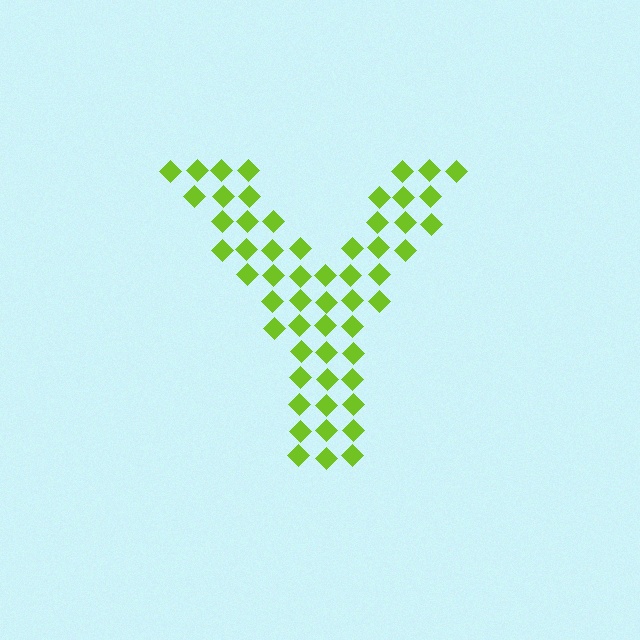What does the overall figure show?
The overall figure shows the letter Y.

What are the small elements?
The small elements are diamonds.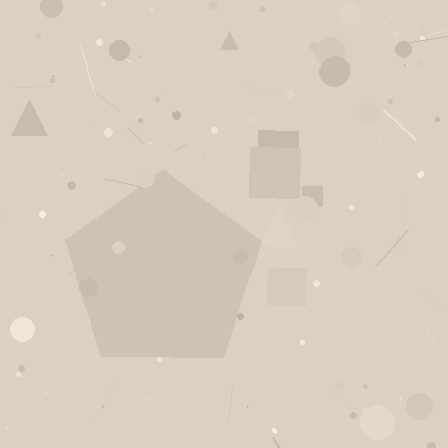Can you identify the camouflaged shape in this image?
The camouflaged shape is a pentagon.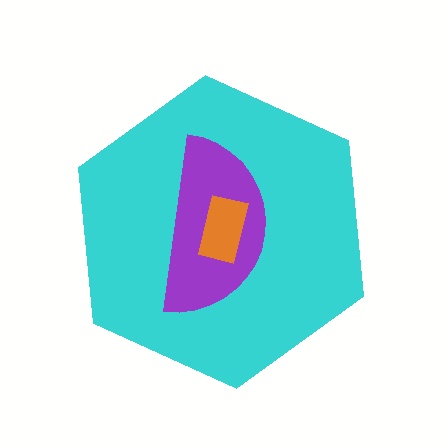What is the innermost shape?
The orange rectangle.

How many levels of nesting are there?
3.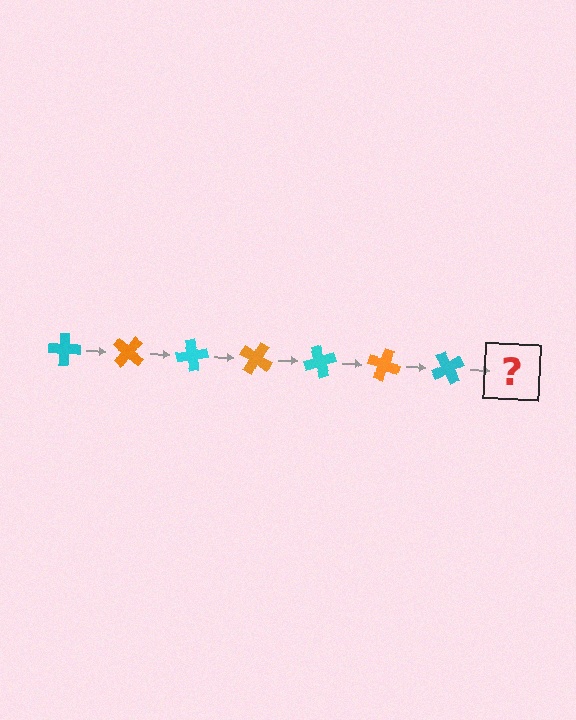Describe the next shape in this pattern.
It should be an orange cross, rotated 280 degrees from the start.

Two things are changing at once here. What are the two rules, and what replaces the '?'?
The two rules are that it rotates 40 degrees each step and the color cycles through cyan and orange. The '?' should be an orange cross, rotated 280 degrees from the start.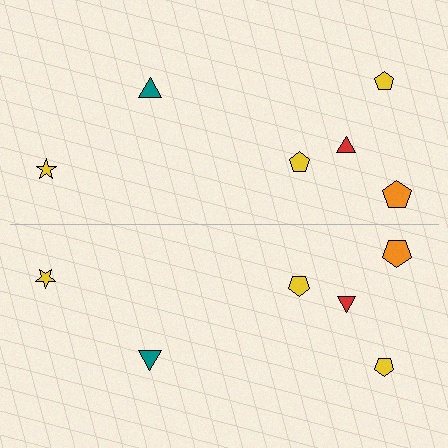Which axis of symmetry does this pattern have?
The pattern has a horizontal axis of symmetry running through the center of the image.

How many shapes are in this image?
There are 12 shapes in this image.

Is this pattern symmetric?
Yes, this pattern has bilateral (reflection) symmetry.